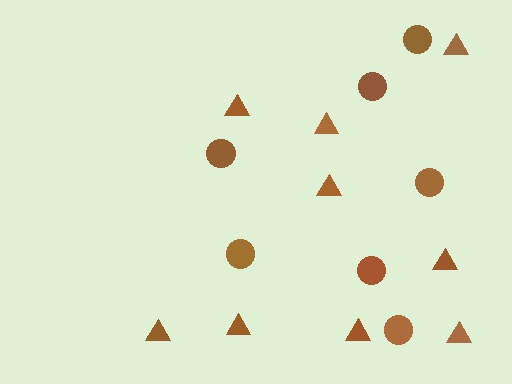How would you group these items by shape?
There are 2 groups: one group of circles (7) and one group of triangles (9).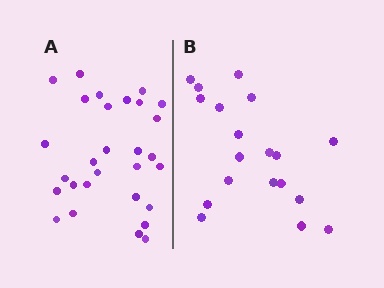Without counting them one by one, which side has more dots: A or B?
Region A (the left region) has more dots.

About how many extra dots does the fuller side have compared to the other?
Region A has roughly 10 or so more dots than region B.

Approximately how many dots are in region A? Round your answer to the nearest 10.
About 30 dots. (The exact count is 29, which rounds to 30.)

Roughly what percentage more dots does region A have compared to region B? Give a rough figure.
About 55% more.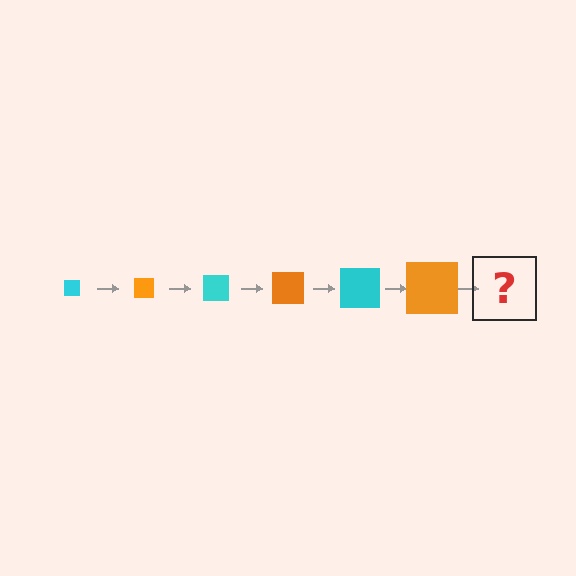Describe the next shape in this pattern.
It should be a cyan square, larger than the previous one.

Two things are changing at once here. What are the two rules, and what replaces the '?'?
The two rules are that the square grows larger each step and the color cycles through cyan and orange. The '?' should be a cyan square, larger than the previous one.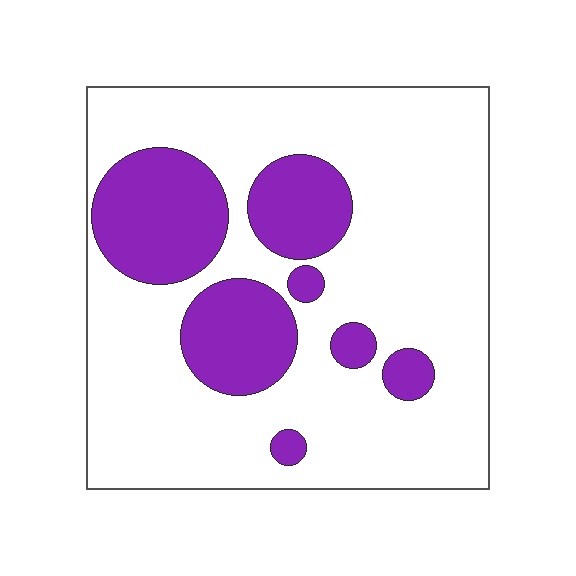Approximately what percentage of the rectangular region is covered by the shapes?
Approximately 25%.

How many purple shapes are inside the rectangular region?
7.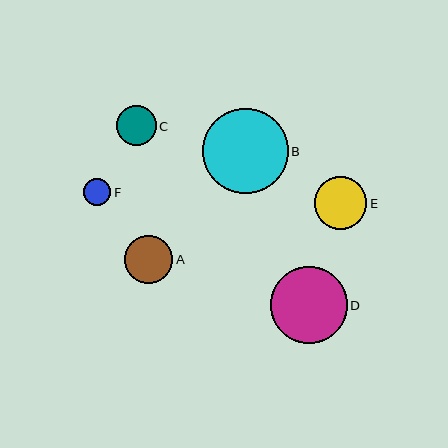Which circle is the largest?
Circle B is the largest with a size of approximately 86 pixels.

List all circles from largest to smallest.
From largest to smallest: B, D, E, A, C, F.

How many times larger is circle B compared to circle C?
Circle B is approximately 2.2 times the size of circle C.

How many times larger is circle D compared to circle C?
Circle D is approximately 1.9 times the size of circle C.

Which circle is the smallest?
Circle F is the smallest with a size of approximately 27 pixels.